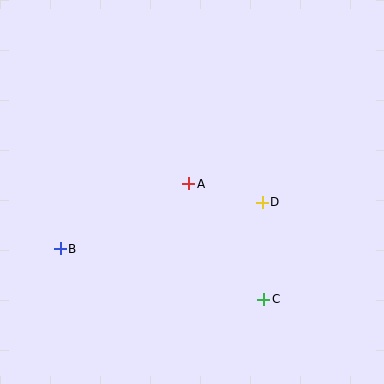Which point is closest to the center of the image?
Point A at (189, 184) is closest to the center.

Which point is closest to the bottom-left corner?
Point B is closest to the bottom-left corner.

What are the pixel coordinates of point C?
Point C is at (264, 299).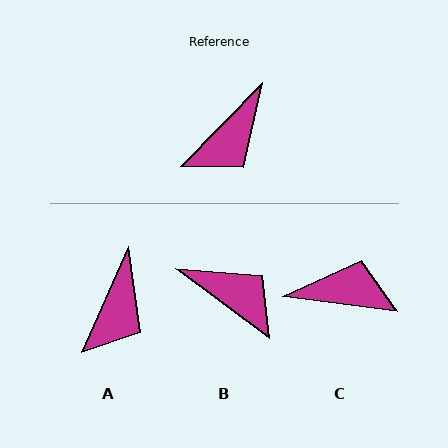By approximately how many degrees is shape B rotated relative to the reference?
Approximately 98 degrees counter-clockwise.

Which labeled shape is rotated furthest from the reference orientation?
C, about 127 degrees away.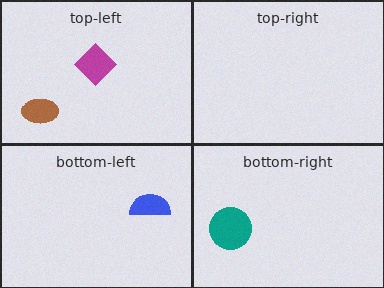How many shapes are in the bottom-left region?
1.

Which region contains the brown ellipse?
The top-left region.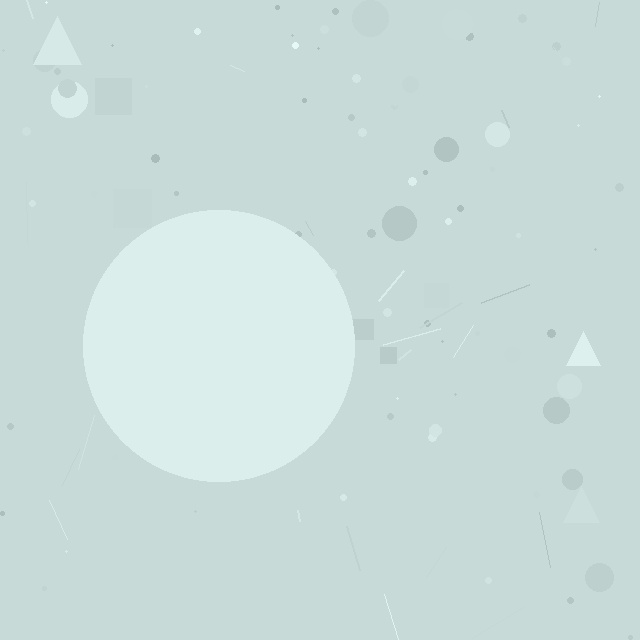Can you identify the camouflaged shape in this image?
The camouflaged shape is a circle.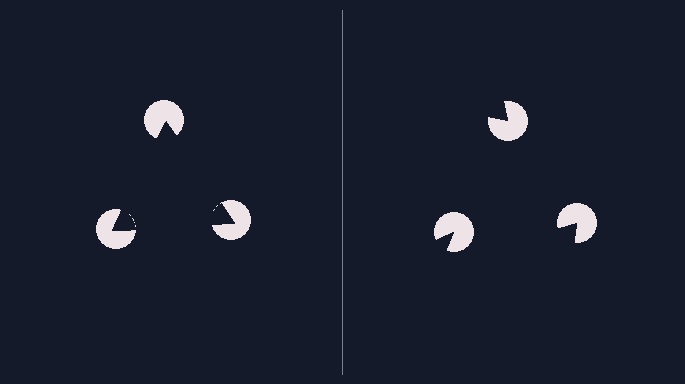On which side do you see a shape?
An illusory triangle appears on the left side. On the right side the wedge cuts are rotated, so no coherent shape forms.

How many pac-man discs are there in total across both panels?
6 — 3 on each side.